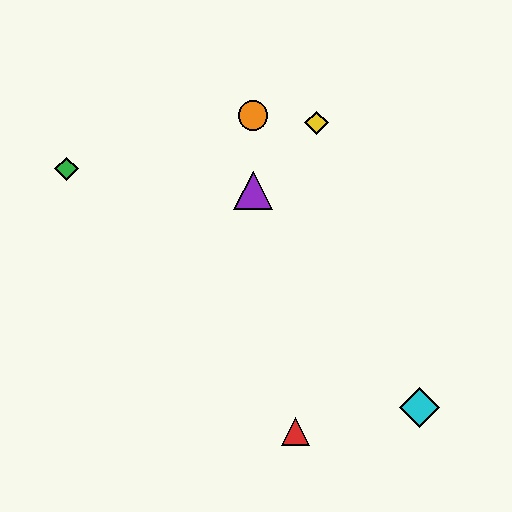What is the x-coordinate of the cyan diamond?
The cyan diamond is at x≈420.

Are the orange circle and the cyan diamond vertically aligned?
No, the orange circle is at x≈253 and the cyan diamond is at x≈420.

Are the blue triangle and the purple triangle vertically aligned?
Yes, both are at x≈253.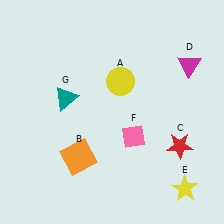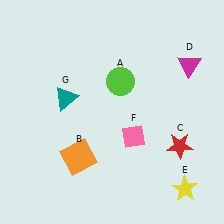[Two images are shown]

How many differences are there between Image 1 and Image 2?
There is 1 difference between the two images.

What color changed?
The circle (A) changed from yellow in Image 1 to lime in Image 2.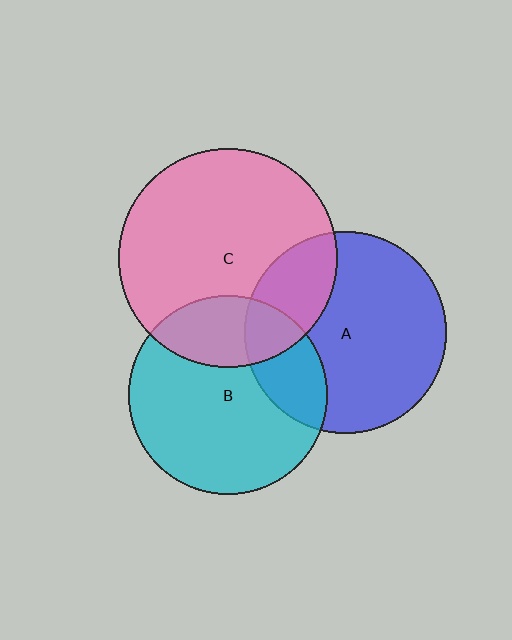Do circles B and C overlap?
Yes.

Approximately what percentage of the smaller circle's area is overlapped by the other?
Approximately 25%.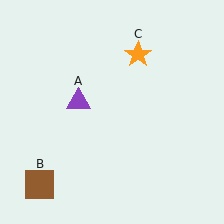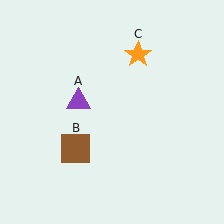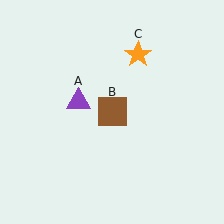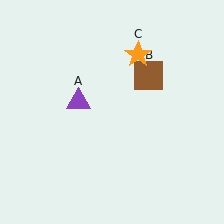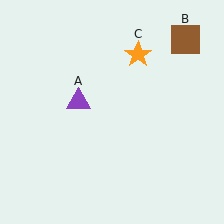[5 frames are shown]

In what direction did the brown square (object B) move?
The brown square (object B) moved up and to the right.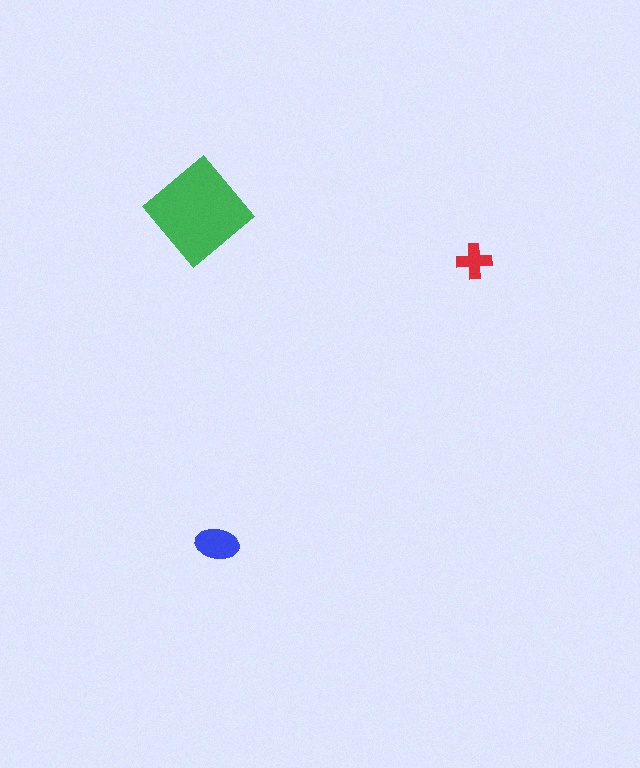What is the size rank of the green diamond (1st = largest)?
1st.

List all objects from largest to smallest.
The green diamond, the blue ellipse, the red cross.